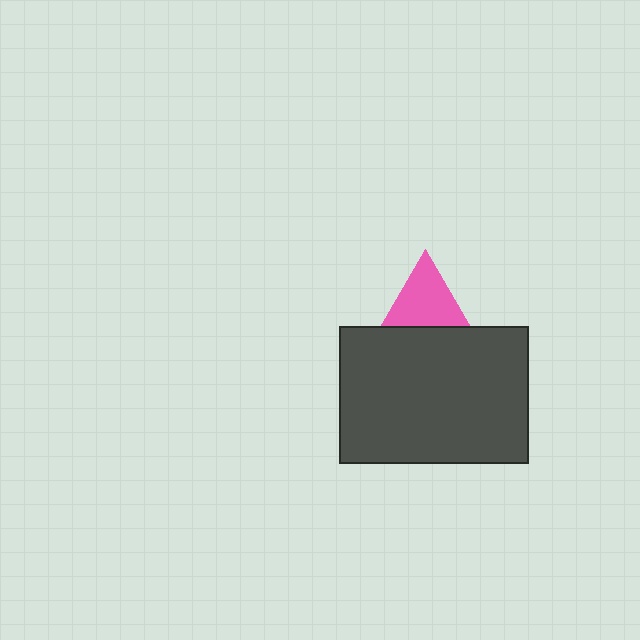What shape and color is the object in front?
The object in front is a dark gray rectangle.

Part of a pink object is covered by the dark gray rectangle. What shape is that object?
It is a triangle.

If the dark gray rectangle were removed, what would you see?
You would see the complete pink triangle.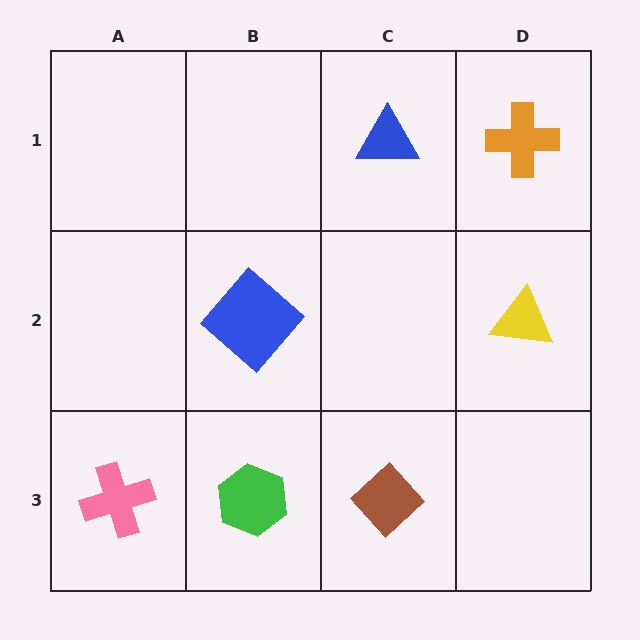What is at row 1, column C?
A blue triangle.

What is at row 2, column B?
A blue diamond.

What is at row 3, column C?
A brown diamond.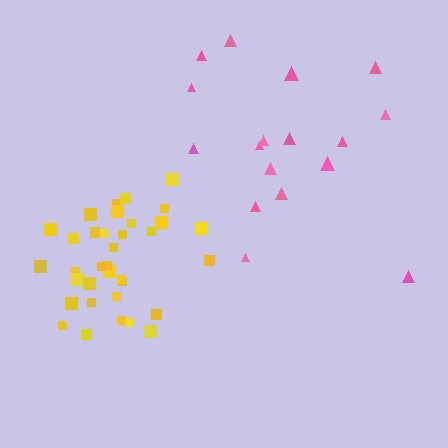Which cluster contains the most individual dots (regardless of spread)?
Yellow (35).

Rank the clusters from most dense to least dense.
yellow, pink.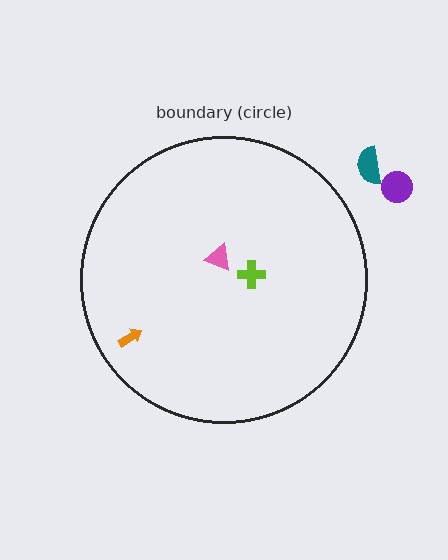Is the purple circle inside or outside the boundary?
Outside.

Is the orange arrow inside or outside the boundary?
Inside.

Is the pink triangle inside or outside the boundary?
Inside.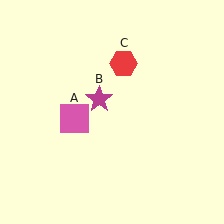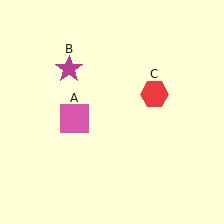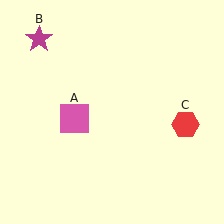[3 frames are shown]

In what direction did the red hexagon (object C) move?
The red hexagon (object C) moved down and to the right.